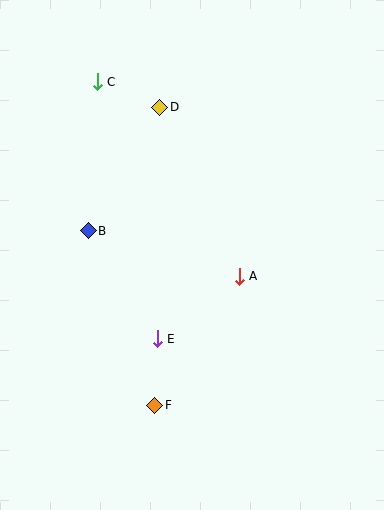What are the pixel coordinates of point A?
Point A is at (239, 276).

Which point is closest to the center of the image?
Point A at (239, 276) is closest to the center.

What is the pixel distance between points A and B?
The distance between A and B is 158 pixels.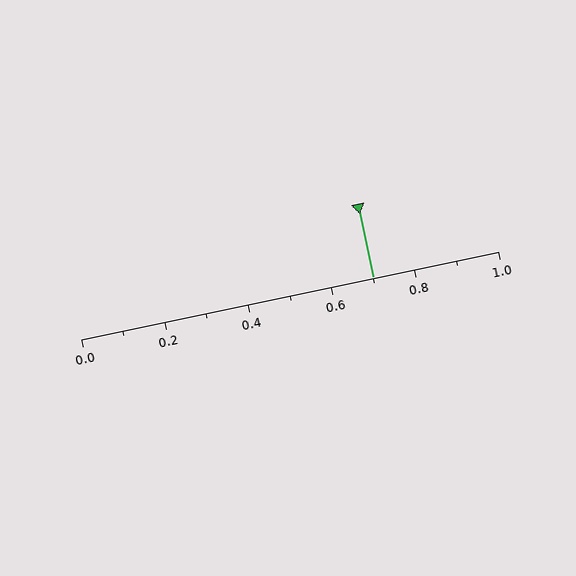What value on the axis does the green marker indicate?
The marker indicates approximately 0.7.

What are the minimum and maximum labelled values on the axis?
The axis runs from 0.0 to 1.0.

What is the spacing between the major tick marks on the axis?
The major ticks are spaced 0.2 apart.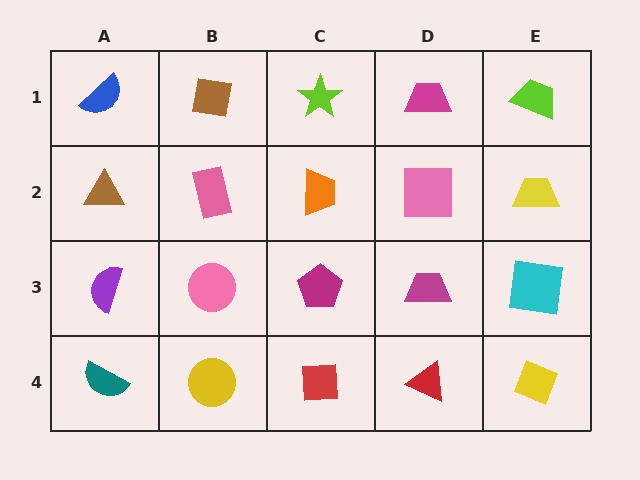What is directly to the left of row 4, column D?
A red square.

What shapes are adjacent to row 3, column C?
An orange trapezoid (row 2, column C), a red square (row 4, column C), a pink circle (row 3, column B), a magenta trapezoid (row 3, column D).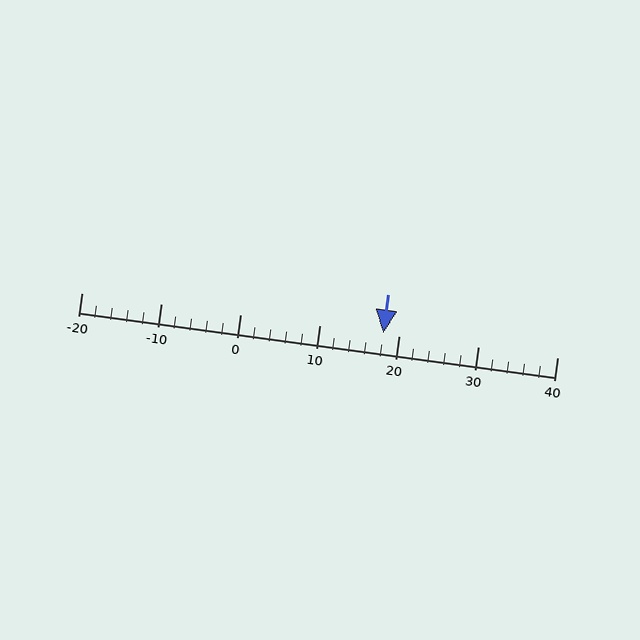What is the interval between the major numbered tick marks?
The major tick marks are spaced 10 units apart.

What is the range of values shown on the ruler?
The ruler shows values from -20 to 40.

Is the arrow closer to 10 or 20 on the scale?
The arrow is closer to 20.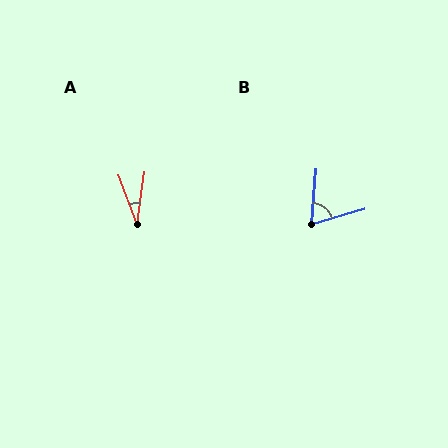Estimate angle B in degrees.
Approximately 69 degrees.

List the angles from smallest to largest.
A (29°), B (69°).